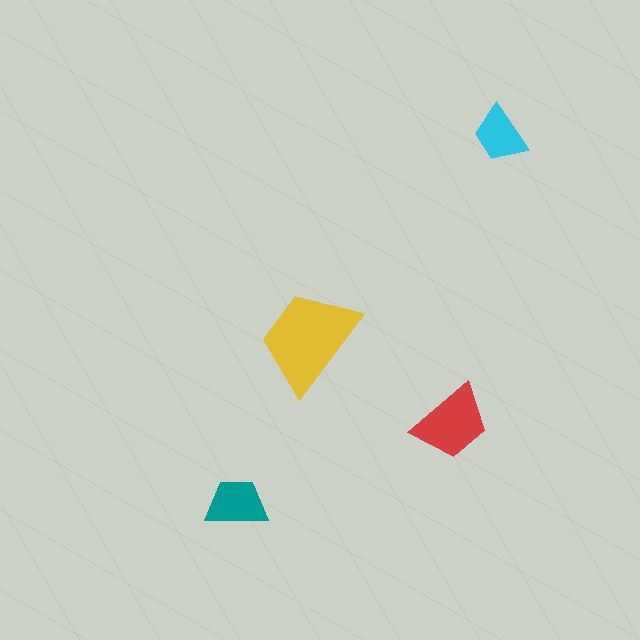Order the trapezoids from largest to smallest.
the yellow one, the red one, the teal one, the cyan one.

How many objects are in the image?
There are 4 objects in the image.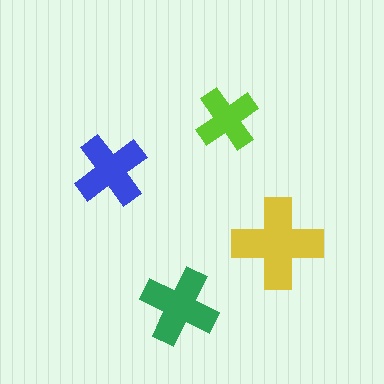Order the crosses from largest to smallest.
the yellow one, the green one, the blue one, the lime one.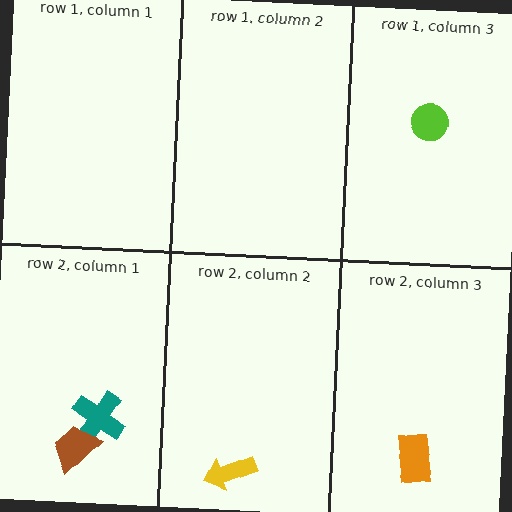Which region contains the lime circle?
The row 1, column 3 region.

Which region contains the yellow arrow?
The row 2, column 2 region.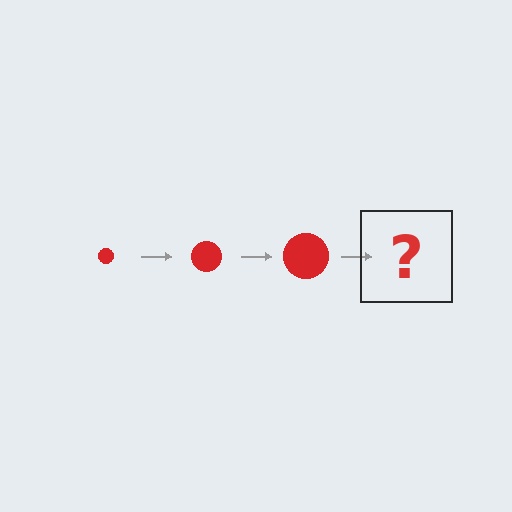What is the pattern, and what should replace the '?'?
The pattern is that the circle gets progressively larger each step. The '?' should be a red circle, larger than the previous one.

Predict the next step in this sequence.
The next step is a red circle, larger than the previous one.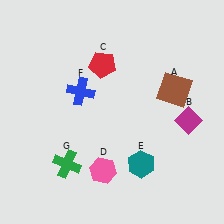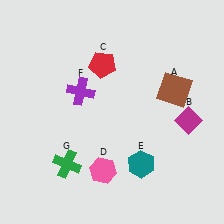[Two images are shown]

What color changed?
The cross (F) changed from blue in Image 1 to purple in Image 2.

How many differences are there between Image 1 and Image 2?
There is 1 difference between the two images.